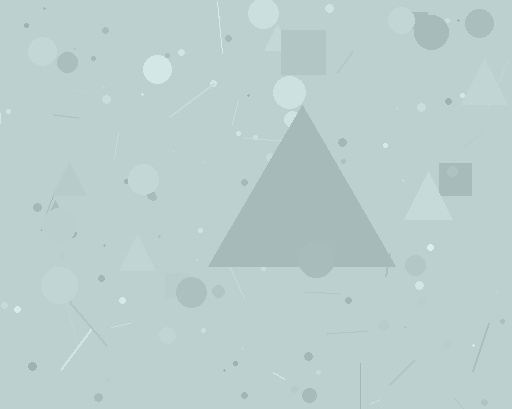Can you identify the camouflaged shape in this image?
The camouflaged shape is a triangle.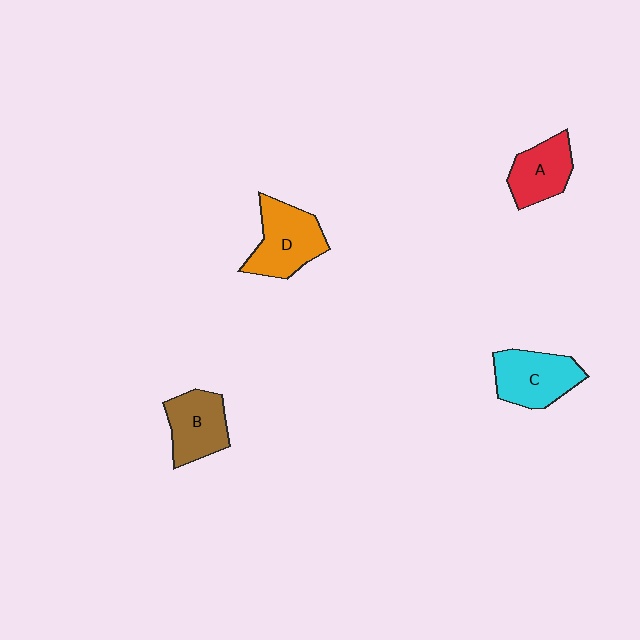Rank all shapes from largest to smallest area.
From largest to smallest: D (orange), C (cyan), B (brown), A (red).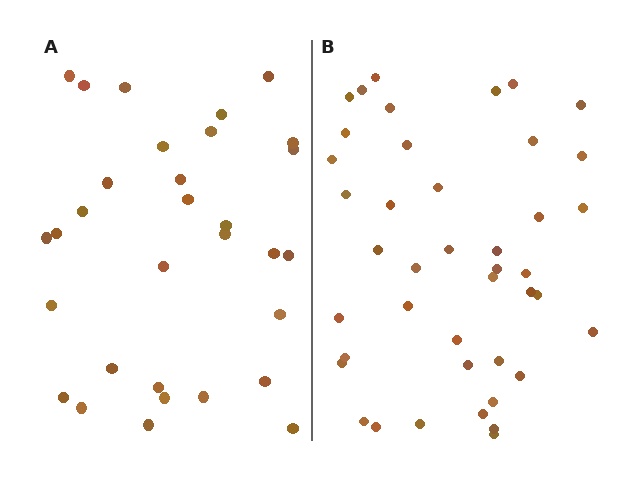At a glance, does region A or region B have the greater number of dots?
Region B (the right region) has more dots.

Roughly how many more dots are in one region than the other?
Region B has roughly 12 or so more dots than region A.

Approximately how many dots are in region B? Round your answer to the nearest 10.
About 40 dots. (The exact count is 42, which rounds to 40.)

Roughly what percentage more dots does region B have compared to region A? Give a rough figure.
About 35% more.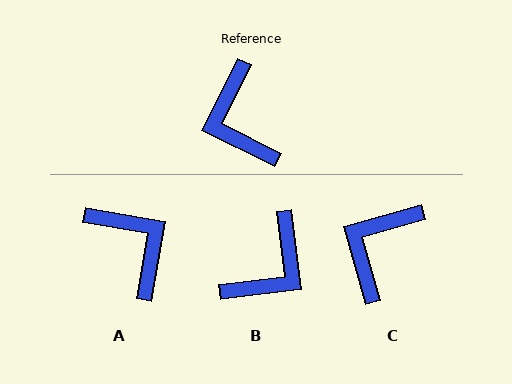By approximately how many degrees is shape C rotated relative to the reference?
Approximately 48 degrees clockwise.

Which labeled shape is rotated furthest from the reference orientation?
A, about 163 degrees away.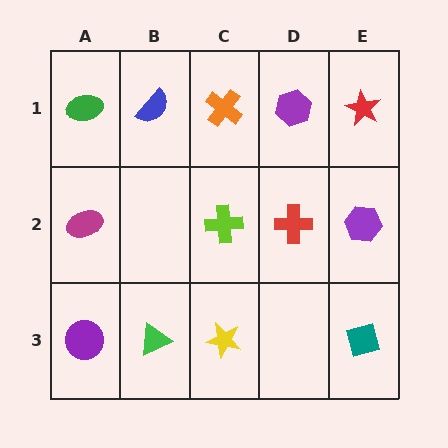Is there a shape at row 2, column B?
No, that cell is empty.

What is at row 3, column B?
A green triangle.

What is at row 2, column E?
A purple hexagon.